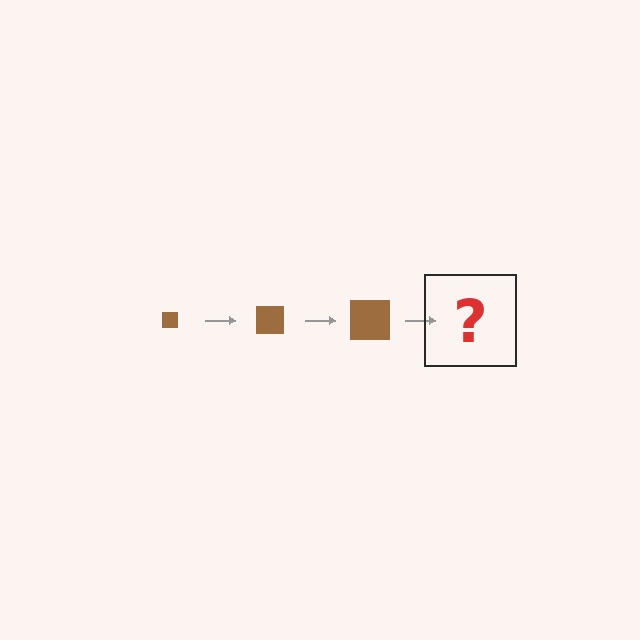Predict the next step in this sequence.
The next step is a brown square, larger than the previous one.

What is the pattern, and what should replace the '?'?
The pattern is that the square gets progressively larger each step. The '?' should be a brown square, larger than the previous one.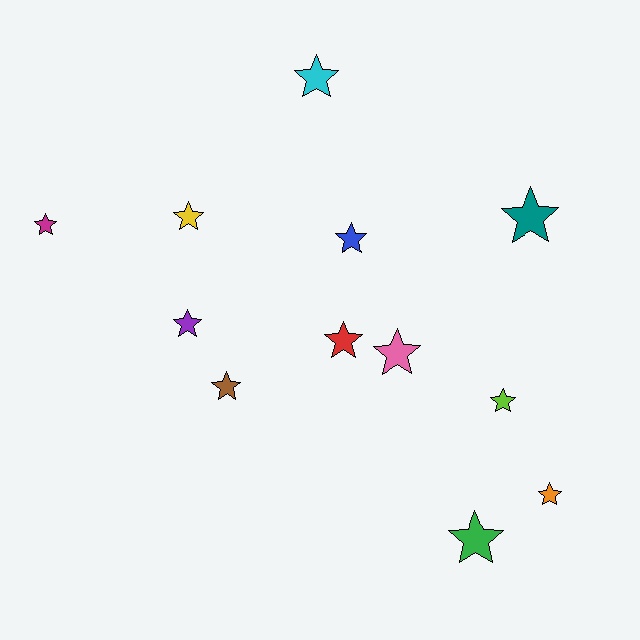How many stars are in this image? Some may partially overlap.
There are 12 stars.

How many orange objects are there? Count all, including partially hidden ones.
There is 1 orange object.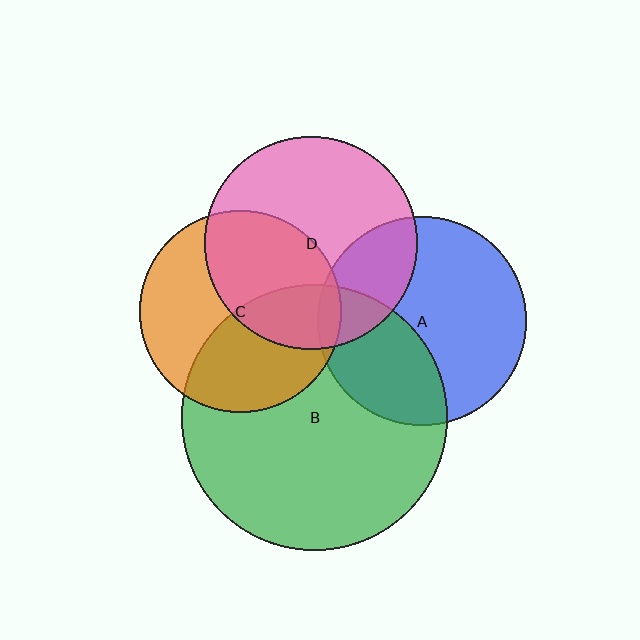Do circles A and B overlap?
Yes.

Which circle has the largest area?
Circle B (green).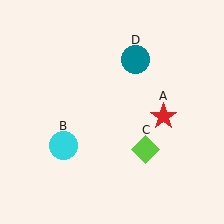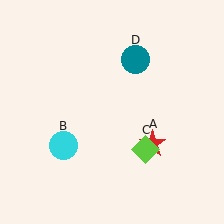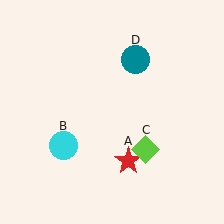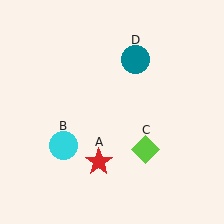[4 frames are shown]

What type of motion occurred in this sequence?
The red star (object A) rotated clockwise around the center of the scene.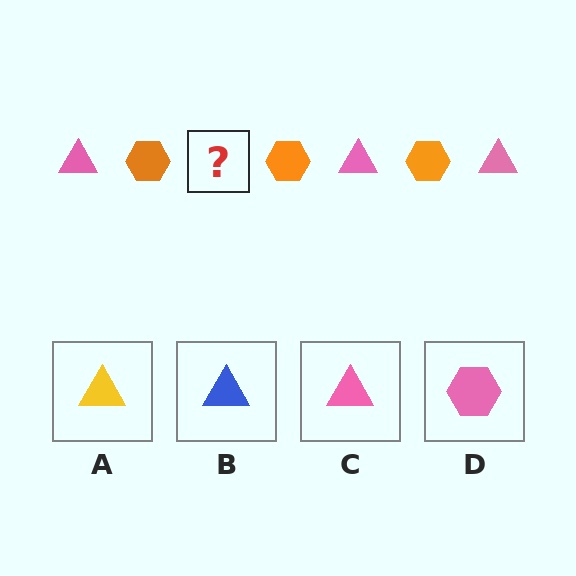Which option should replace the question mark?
Option C.